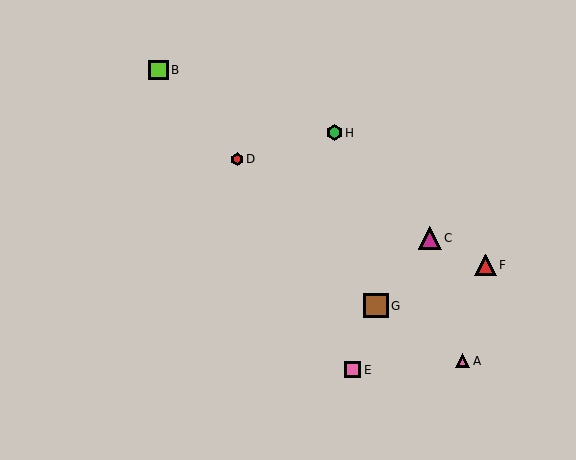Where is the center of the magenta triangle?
The center of the magenta triangle is at (430, 238).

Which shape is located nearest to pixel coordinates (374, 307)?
The brown square (labeled G) at (376, 306) is nearest to that location.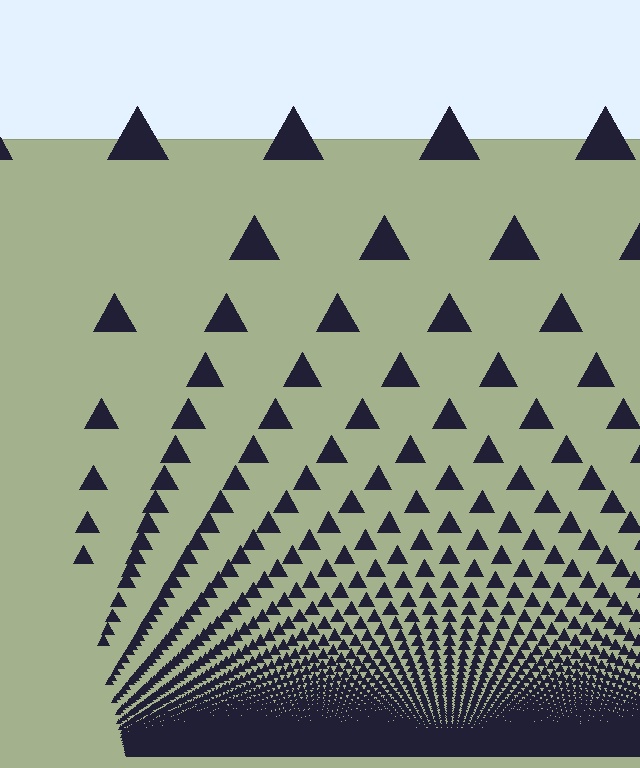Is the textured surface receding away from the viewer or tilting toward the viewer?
The surface appears to tilt toward the viewer. Texture elements get larger and sparser toward the top.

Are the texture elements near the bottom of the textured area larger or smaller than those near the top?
Smaller. The gradient is inverted — elements near the bottom are smaller and denser.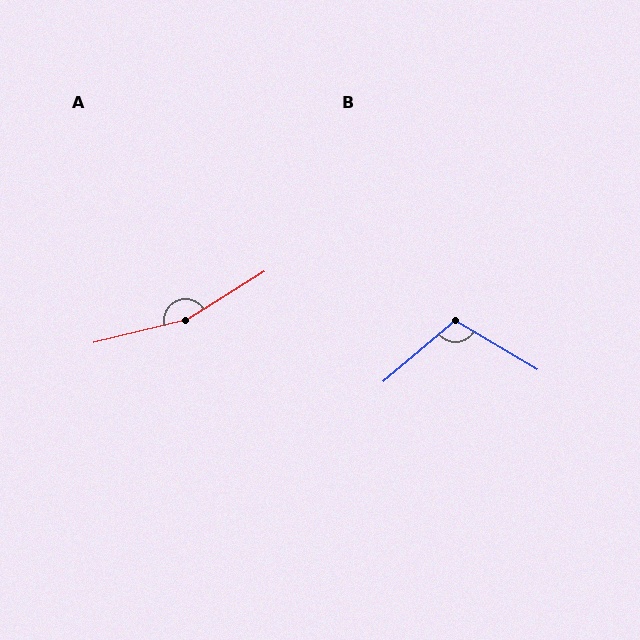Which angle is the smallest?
B, at approximately 109 degrees.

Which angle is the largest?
A, at approximately 162 degrees.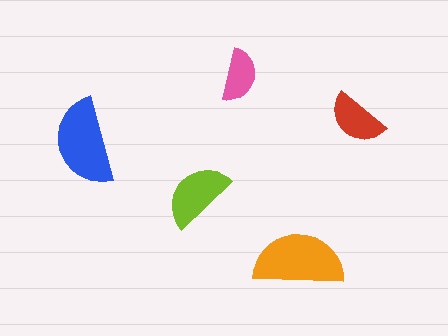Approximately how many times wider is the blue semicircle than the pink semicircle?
About 1.5 times wider.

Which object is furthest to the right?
The red semicircle is rightmost.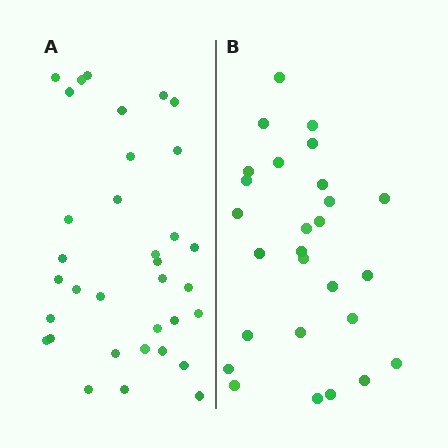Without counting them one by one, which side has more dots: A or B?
Region A (the left region) has more dots.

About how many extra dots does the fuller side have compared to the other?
Region A has roughly 8 or so more dots than region B.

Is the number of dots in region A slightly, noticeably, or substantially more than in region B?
Region A has noticeably more, but not dramatically so. The ratio is roughly 1.3 to 1.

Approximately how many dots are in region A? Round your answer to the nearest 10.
About 30 dots. (The exact count is 34, which rounds to 30.)